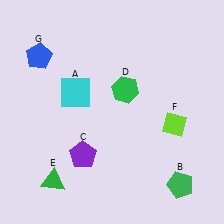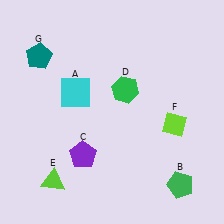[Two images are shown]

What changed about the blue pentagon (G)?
In Image 1, G is blue. In Image 2, it changed to teal.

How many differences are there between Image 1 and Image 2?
There are 2 differences between the two images.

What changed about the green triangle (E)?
In Image 1, E is green. In Image 2, it changed to lime.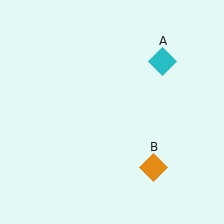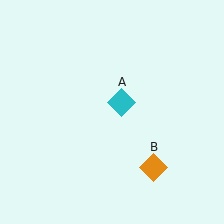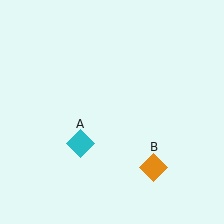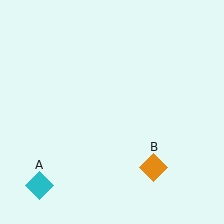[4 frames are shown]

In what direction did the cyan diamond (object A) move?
The cyan diamond (object A) moved down and to the left.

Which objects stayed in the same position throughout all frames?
Orange diamond (object B) remained stationary.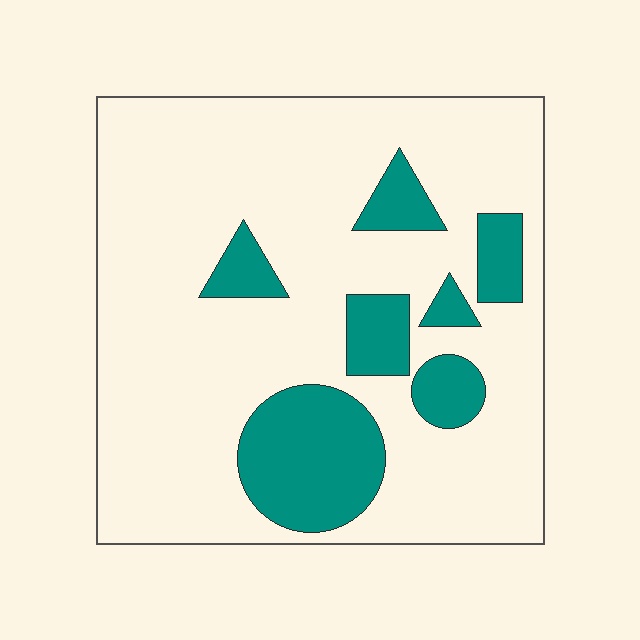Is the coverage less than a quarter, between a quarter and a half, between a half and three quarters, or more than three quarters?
Less than a quarter.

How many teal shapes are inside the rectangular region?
7.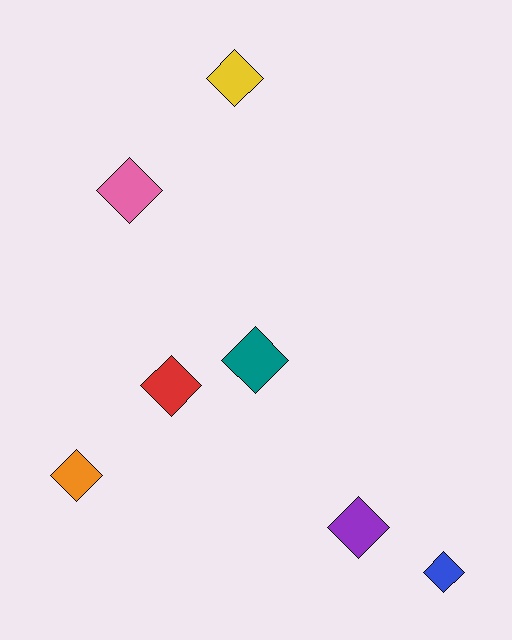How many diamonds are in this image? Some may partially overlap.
There are 7 diamonds.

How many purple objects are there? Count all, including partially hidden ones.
There is 1 purple object.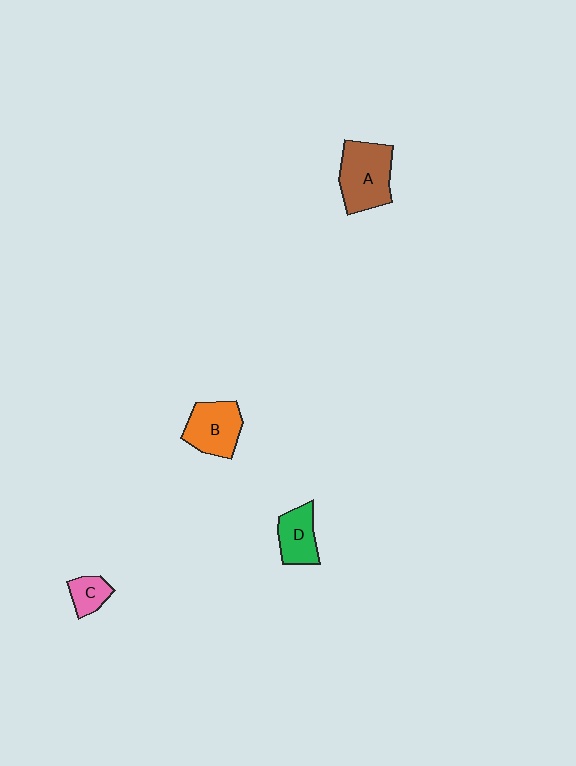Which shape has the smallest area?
Shape C (pink).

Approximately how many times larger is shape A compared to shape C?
Approximately 2.5 times.